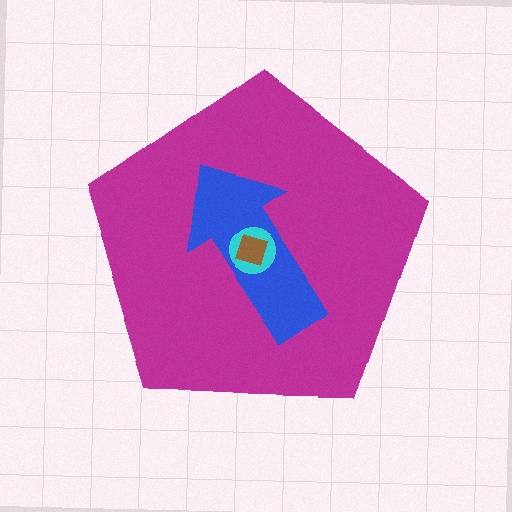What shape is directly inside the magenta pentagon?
The blue arrow.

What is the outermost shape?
The magenta pentagon.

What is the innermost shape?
The brown diamond.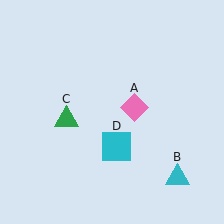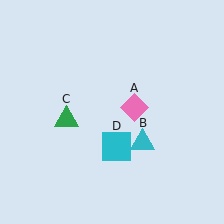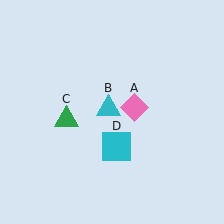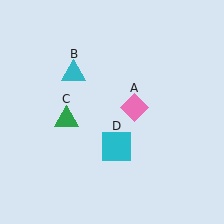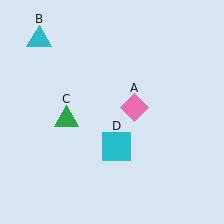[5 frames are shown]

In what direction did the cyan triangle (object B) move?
The cyan triangle (object B) moved up and to the left.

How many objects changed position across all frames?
1 object changed position: cyan triangle (object B).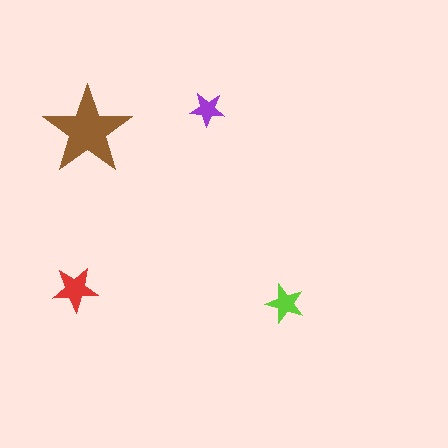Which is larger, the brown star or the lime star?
The brown one.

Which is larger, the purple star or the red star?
The red one.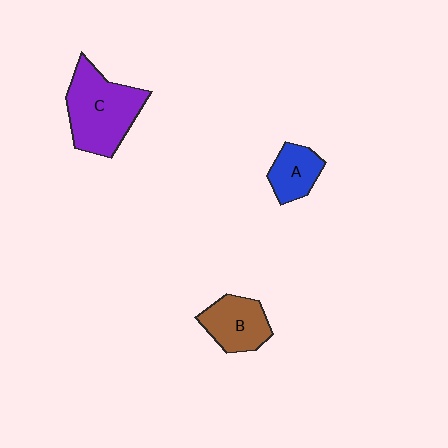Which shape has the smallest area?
Shape A (blue).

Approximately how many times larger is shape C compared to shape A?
Approximately 2.2 times.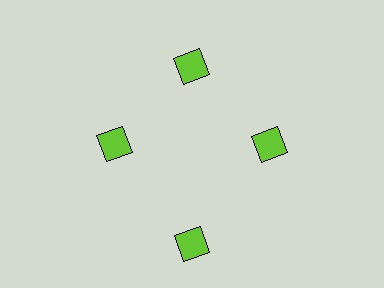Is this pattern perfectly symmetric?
No. The 4 lime squares are arranged in a ring, but one element near the 6 o'clock position is pushed outward from the center, breaking the 4-fold rotational symmetry.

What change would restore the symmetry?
The symmetry would be restored by moving it inward, back onto the ring so that all 4 squares sit at equal angles and equal distance from the center.